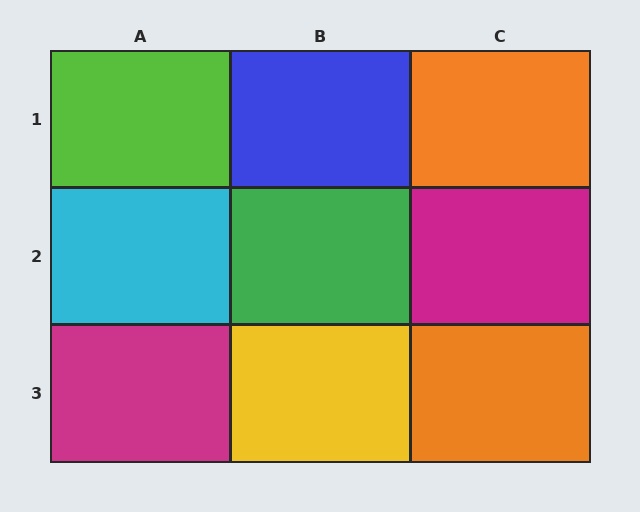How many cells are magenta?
2 cells are magenta.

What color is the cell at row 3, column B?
Yellow.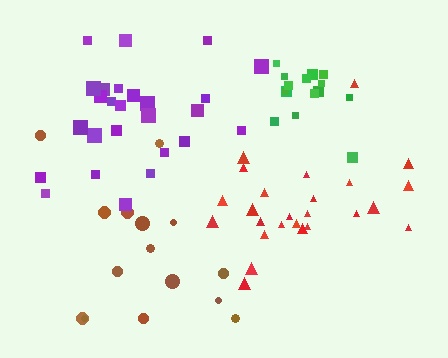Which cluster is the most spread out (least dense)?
Brown.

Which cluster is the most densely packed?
Green.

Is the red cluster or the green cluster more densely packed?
Green.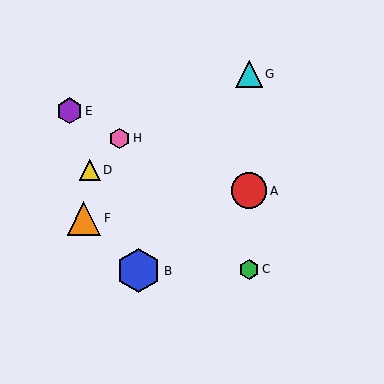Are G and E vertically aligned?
No, G is at x≈249 and E is at x≈69.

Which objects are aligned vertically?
Objects A, C, G are aligned vertically.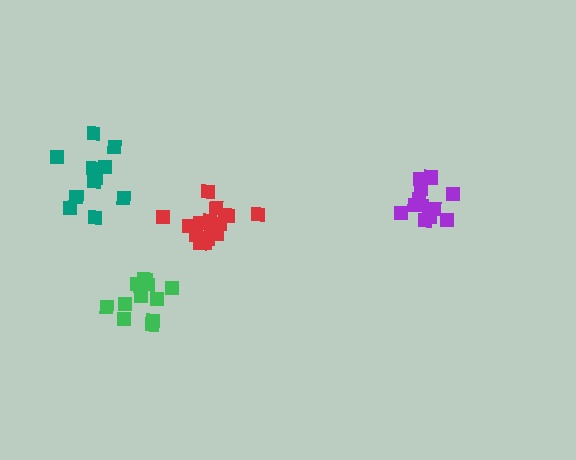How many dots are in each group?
Group 1: 15 dots, Group 2: 13 dots, Group 3: 17 dots, Group 4: 12 dots (57 total).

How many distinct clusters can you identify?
There are 4 distinct clusters.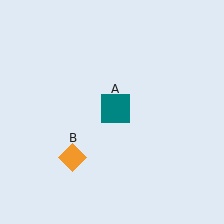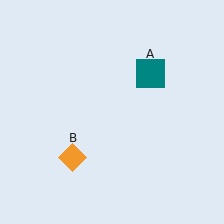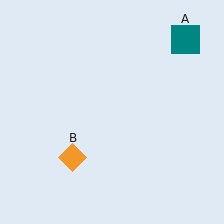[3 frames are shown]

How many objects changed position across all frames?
1 object changed position: teal square (object A).